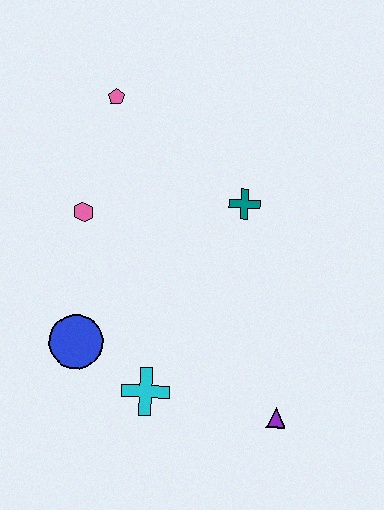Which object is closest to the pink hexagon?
The pink pentagon is closest to the pink hexagon.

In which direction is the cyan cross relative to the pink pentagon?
The cyan cross is below the pink pentagon.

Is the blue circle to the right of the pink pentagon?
No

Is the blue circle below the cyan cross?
No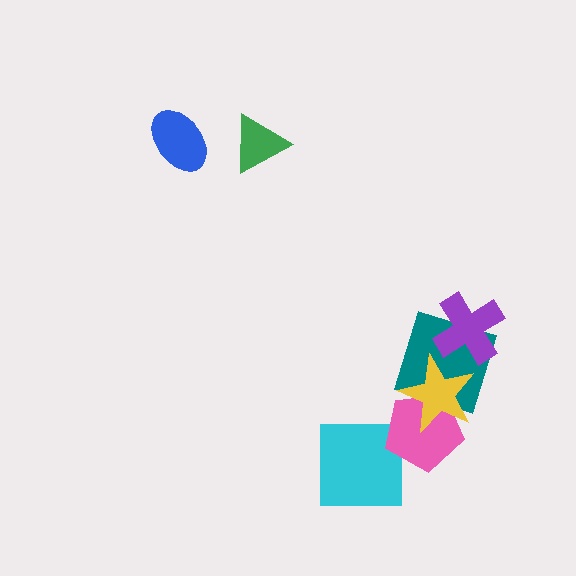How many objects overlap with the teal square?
3 objects overlap with the teal square.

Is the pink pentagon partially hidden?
Yes, it is partially covered by another shape.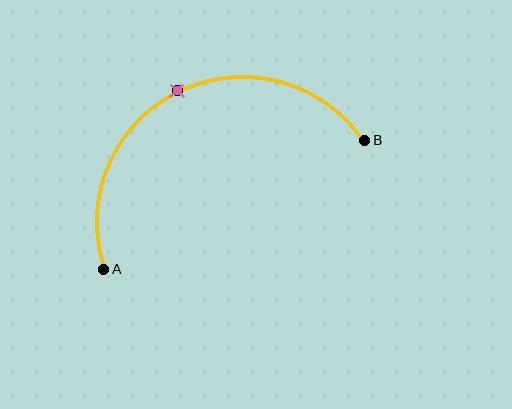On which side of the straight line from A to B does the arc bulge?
The arc bulges above the straight line connecting A and B.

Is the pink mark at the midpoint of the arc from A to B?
Yes. The pink mark lies on the arc at equal arc-length from both A and B — it is the arc midpoint.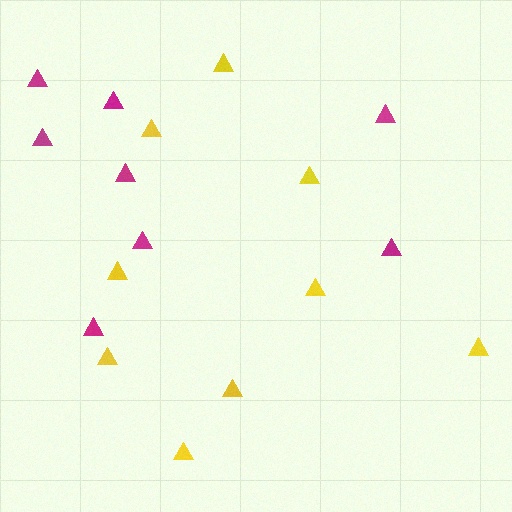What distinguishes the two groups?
There are 2 groups: one group of yellow triangles (9) and one group of magenta triangles (8).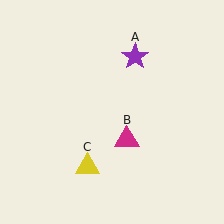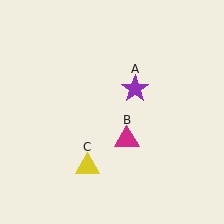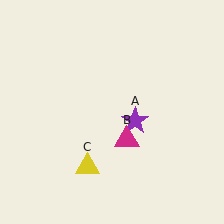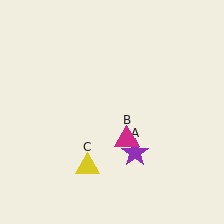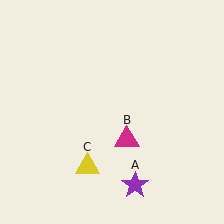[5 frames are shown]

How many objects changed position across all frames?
1 object changed position: purple star (object A).